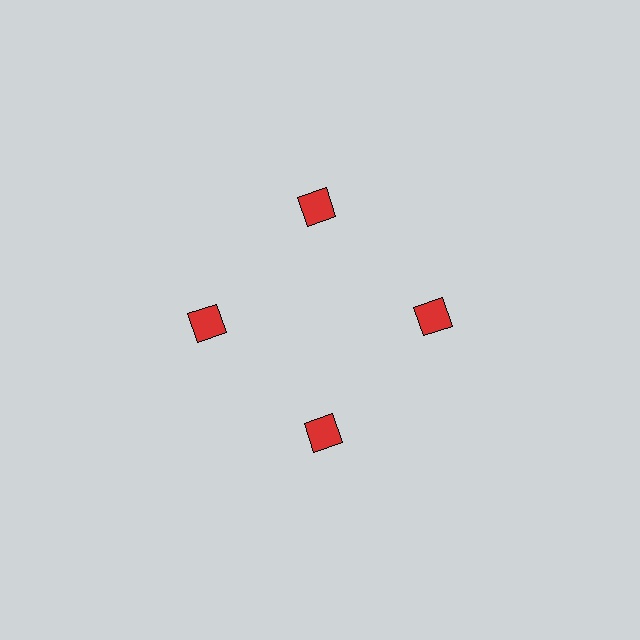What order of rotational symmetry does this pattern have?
This pattern has 4-fold rotational symmetry.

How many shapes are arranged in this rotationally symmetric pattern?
There are 4 shapes, arranged in 4 groups of 1.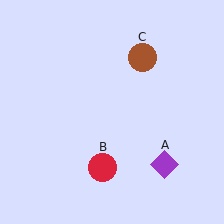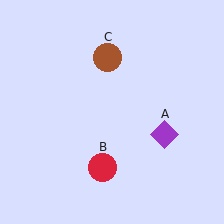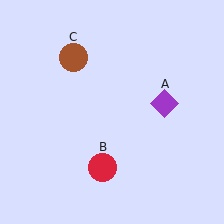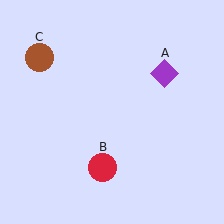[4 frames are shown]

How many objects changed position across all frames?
2 objects changed position: purple diamond (object A), brown circle (object C).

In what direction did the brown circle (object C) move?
The brown circle (object C) moved left.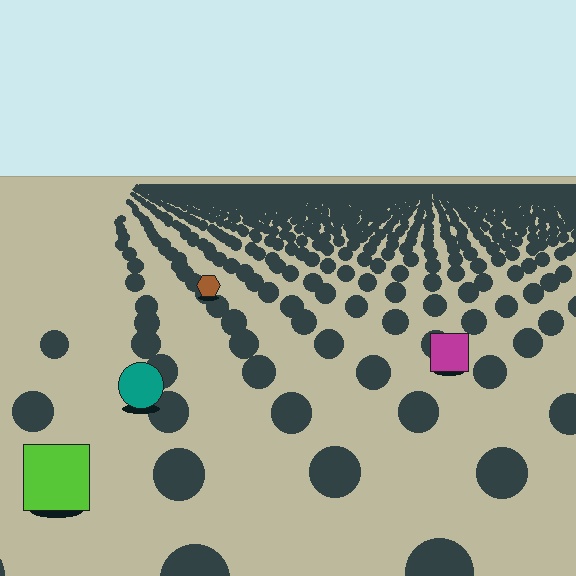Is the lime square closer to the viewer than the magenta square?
Yes. The lime square is closer — you can tell from the texture gradient: the ground texture is coarser near it.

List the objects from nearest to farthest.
From nearest to farthest: the lime square, the teal circle, the magenta square, the brown hexagon.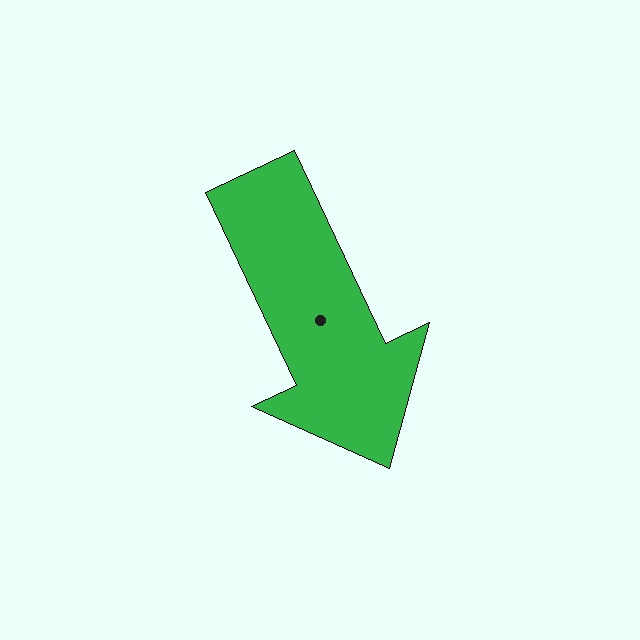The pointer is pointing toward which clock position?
Roughly 5 o'clock.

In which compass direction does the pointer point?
Southeast.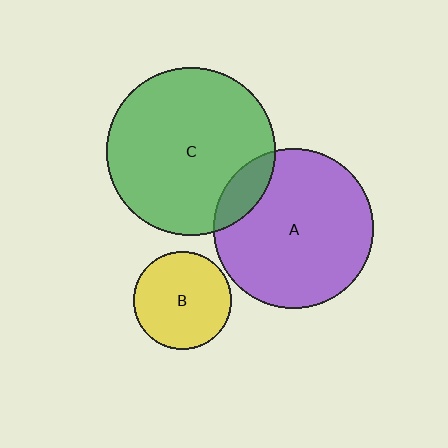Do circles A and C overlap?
Yes.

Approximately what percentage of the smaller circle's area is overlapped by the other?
Approximately 10%.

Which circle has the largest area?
Circle C (green).